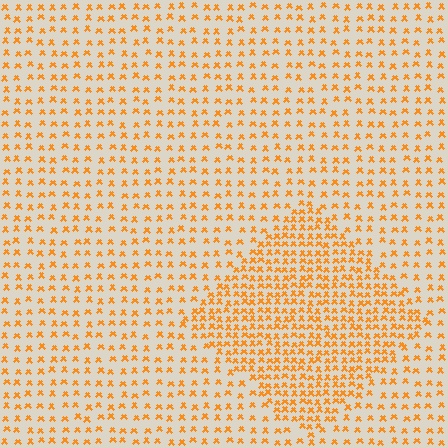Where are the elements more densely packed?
The elements are more densely packed inside the diamond boundary.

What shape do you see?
I see a diamond.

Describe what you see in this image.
The image contains small orange elements arranged at two different densities. A diamond-shaped region is visible where the elements are more densely packed than the surrounding area.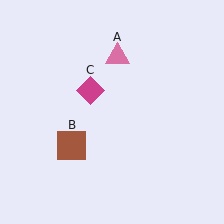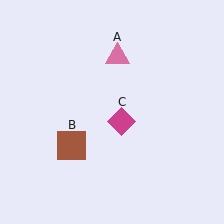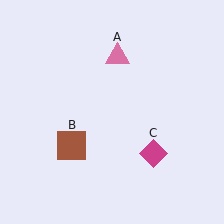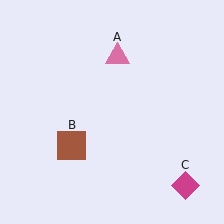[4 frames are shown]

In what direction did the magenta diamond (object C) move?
The magenta diamond (object C) moved down and to the right.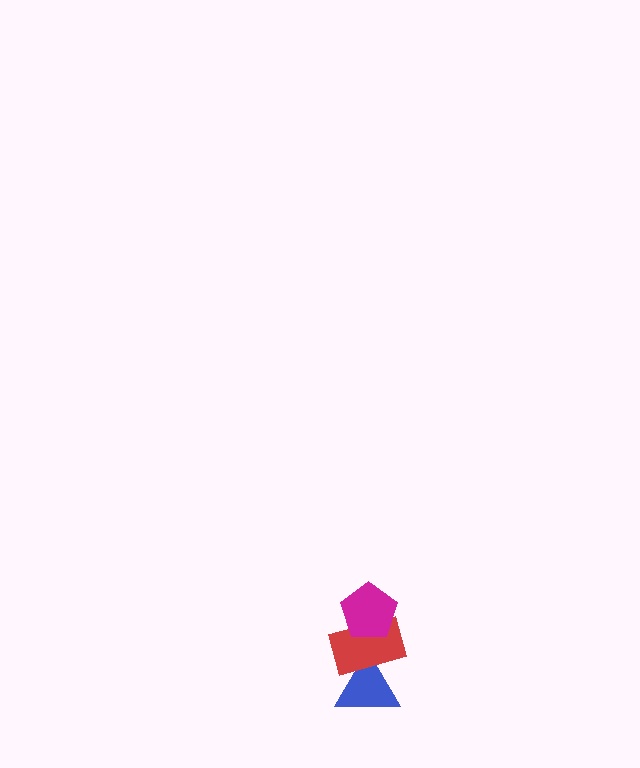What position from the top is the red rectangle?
The red rectangle is 2nd from the top.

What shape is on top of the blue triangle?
The red rectangle is on top of the blue triangle.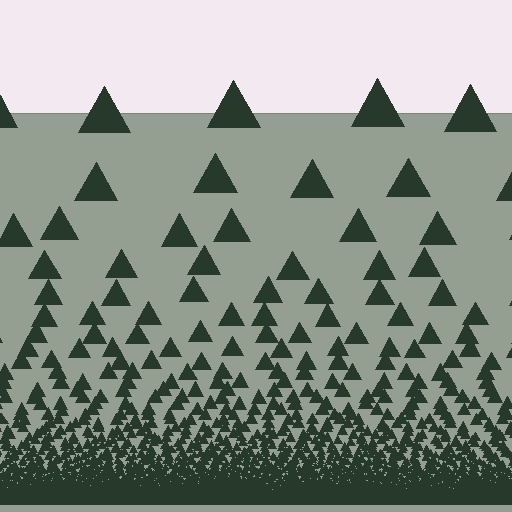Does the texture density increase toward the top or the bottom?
Density increases toward the bottom.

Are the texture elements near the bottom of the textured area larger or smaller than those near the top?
Smaller. The gradient is inverted — elements near the bottom are smaller and denser.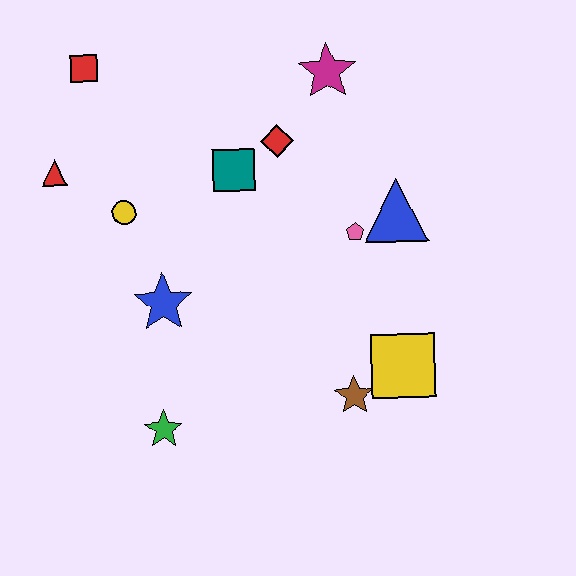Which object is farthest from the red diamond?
The green star is farthest from the red diamond.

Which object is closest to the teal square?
The red diamond is closest to the teal square.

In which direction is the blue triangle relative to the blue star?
The blue triangle is to the right of the blue star.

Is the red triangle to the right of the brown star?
No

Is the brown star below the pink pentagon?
Yes